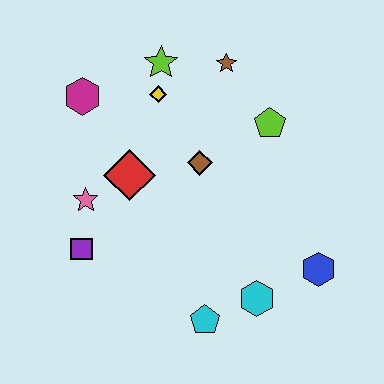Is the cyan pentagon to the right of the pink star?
Yes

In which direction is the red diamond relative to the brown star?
The red diamond is below the brown star.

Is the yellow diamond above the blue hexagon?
Yes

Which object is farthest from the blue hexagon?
The magenta hexagon is farthest from the blue hexagon.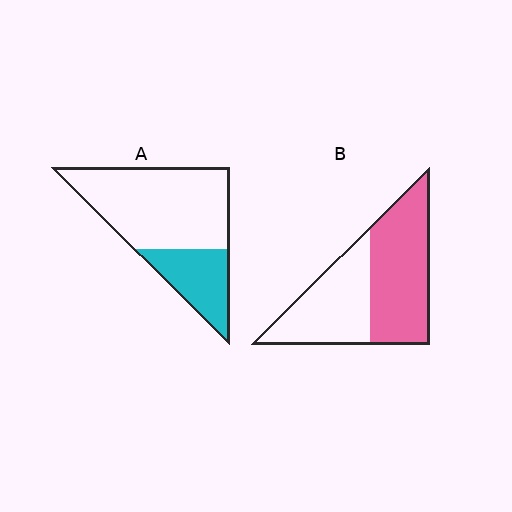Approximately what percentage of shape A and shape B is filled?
A is approximately 30% and B is approximately 55%.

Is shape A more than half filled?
No.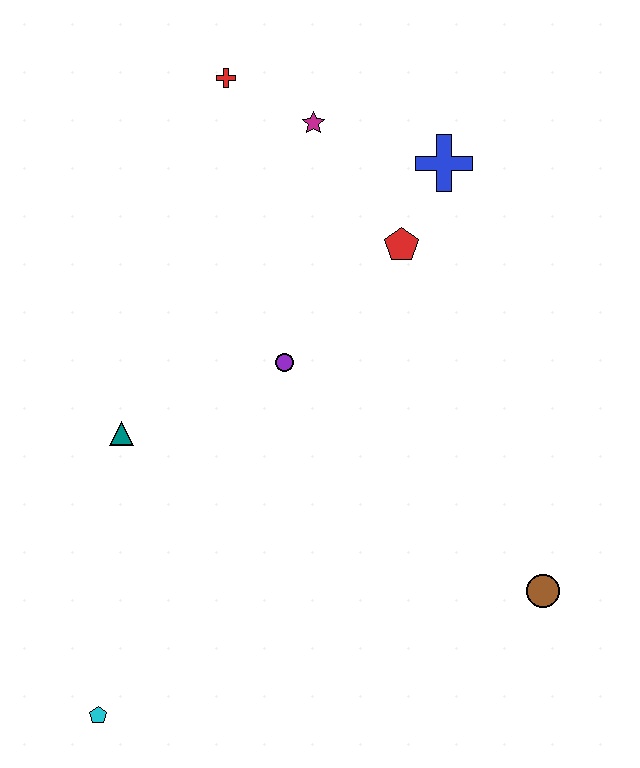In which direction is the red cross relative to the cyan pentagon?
The red cross is above the cyan pentagon.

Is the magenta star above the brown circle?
Yes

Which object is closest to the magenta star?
The red cross is closest to the magenta star.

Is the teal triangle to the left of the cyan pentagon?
No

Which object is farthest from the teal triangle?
The brown circle is farthest from the teal triangle.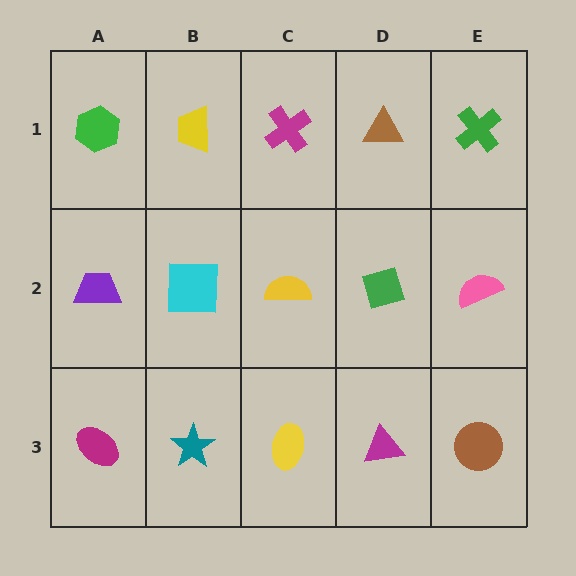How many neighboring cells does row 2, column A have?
3.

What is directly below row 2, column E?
A brown circle.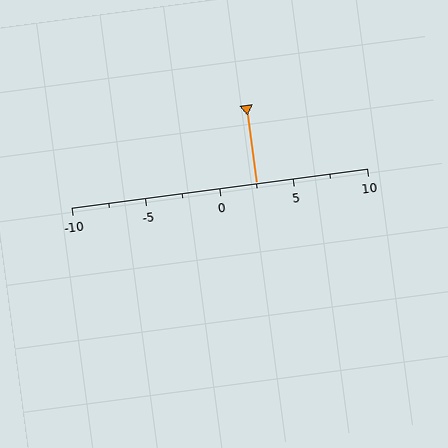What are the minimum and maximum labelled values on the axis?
The axis runs from -10 to 10.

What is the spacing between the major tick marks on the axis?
The major ticks are spaced 5 apart.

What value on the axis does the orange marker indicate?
The marker indicates approximately 2.5.